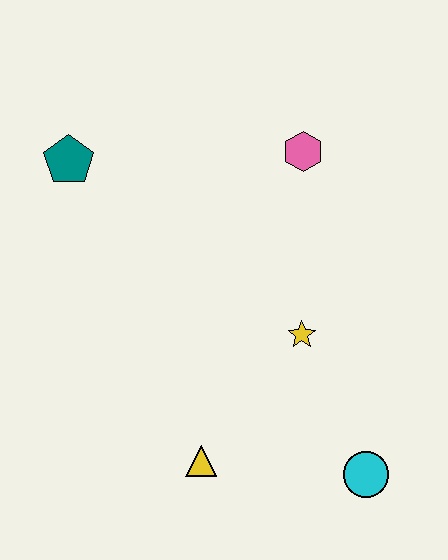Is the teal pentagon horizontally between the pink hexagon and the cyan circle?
No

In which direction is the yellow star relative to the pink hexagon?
The yellow star is below the pink hexagon.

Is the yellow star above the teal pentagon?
No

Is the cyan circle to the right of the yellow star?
Yes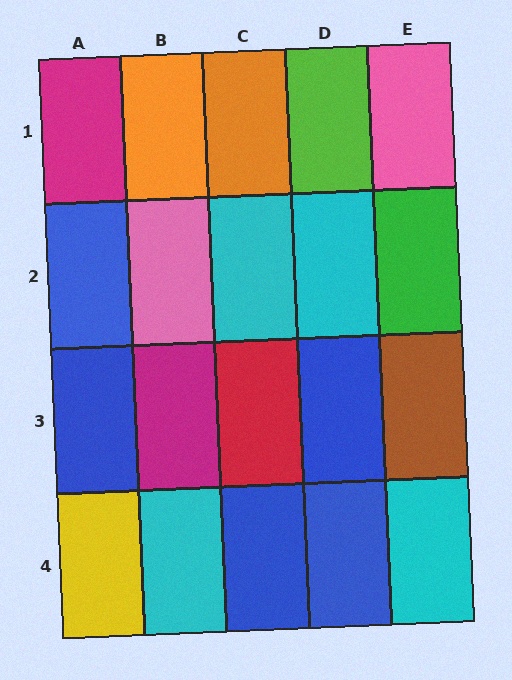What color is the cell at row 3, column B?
Magenta.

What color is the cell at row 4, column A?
Yellow.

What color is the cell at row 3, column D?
Blue.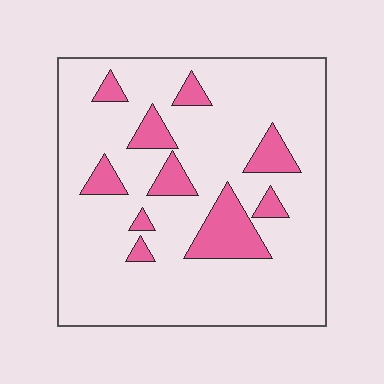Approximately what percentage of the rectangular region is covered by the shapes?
Approximately 15%.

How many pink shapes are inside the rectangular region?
10.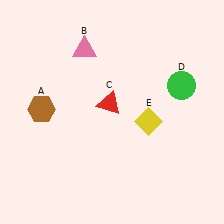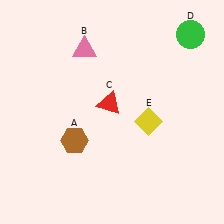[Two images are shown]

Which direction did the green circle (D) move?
The green circle (D) moved up.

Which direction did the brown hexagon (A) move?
The brown hexagon (A) moved right.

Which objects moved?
The objects that moved are: the brown hexagon (A), the green circle (D).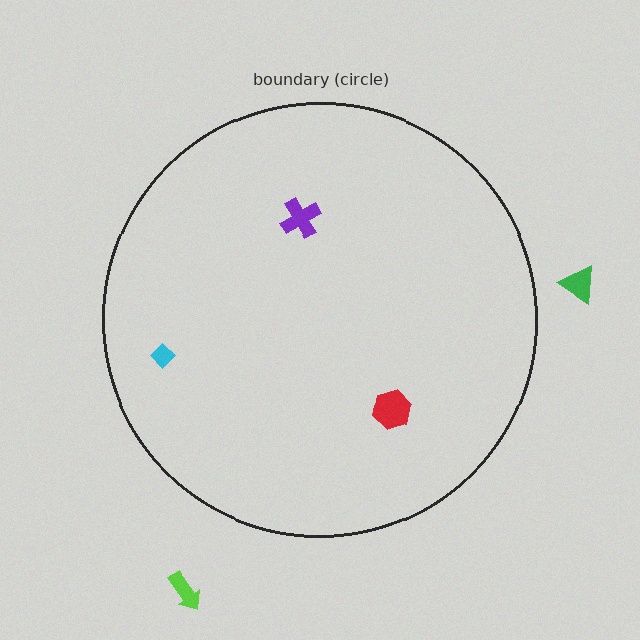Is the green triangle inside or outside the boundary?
Outside.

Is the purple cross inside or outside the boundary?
Inside.